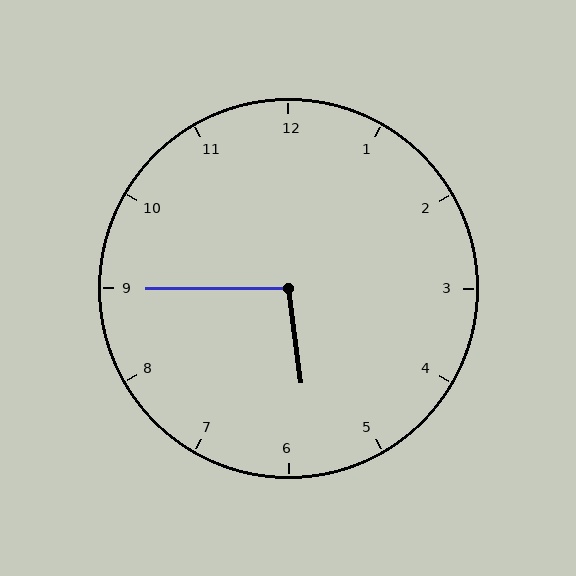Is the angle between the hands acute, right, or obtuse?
It is obtuse.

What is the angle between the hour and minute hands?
Approximately 98 degrees.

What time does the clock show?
5:45.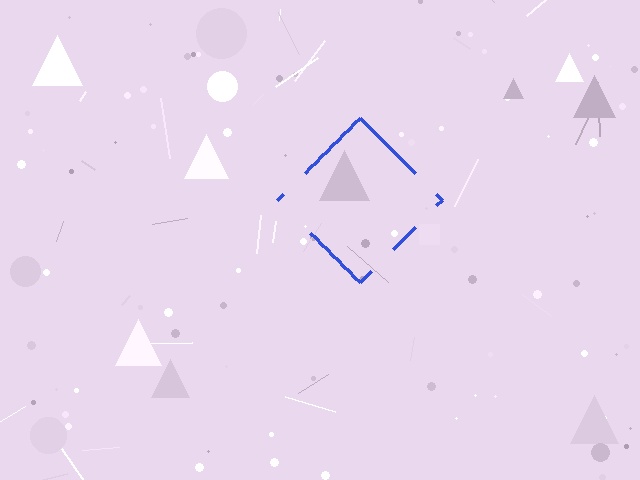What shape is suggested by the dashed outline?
The dashed outline suggests a diamond.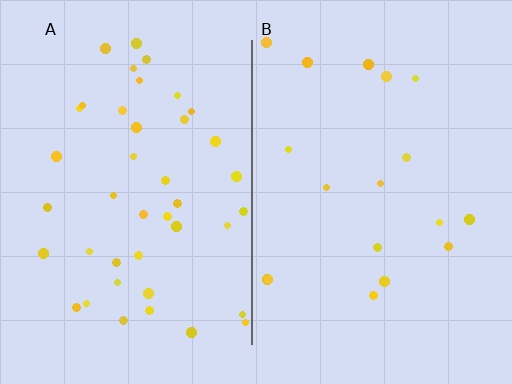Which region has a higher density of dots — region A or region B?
A (the left).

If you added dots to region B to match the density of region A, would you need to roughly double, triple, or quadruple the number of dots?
Approximately double.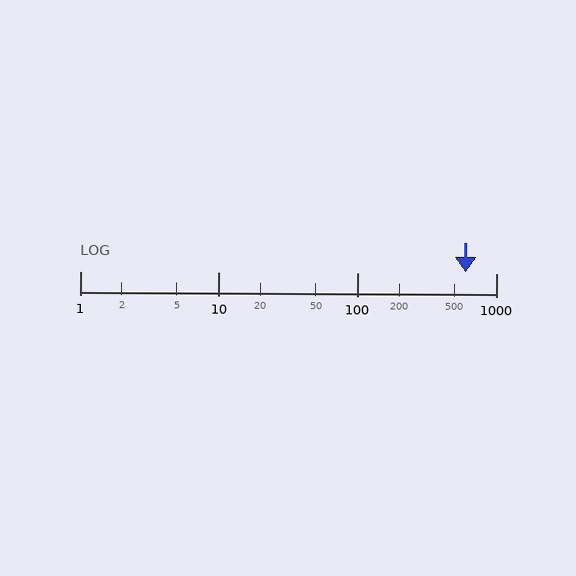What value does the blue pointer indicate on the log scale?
The pointer indicates approximately 600.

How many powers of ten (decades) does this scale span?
The scale spans 3 decades, from 1 to 1000.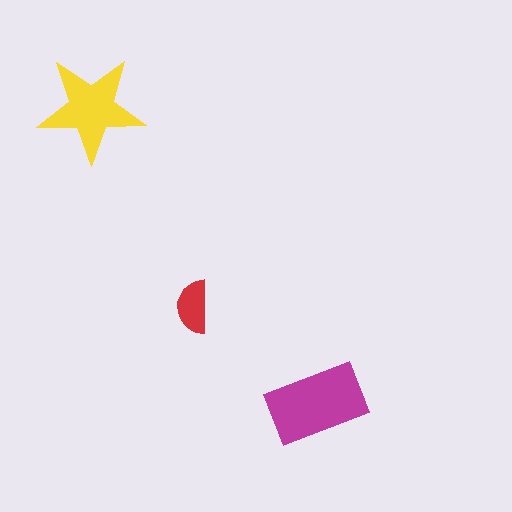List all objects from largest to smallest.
The magenta rectangle, the yellow star, the red semicircle.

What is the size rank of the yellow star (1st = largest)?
2nd.